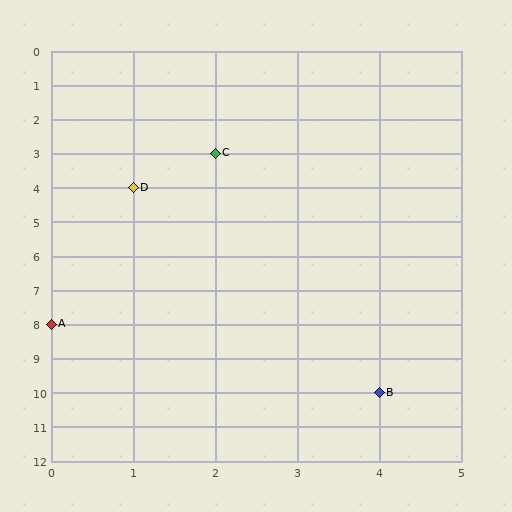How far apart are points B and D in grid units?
Points B and D are 3 columns and 6 rows apart (about 6.7 grid units diagonally).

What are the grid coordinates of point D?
Point D is at grid coordinates (1, 4).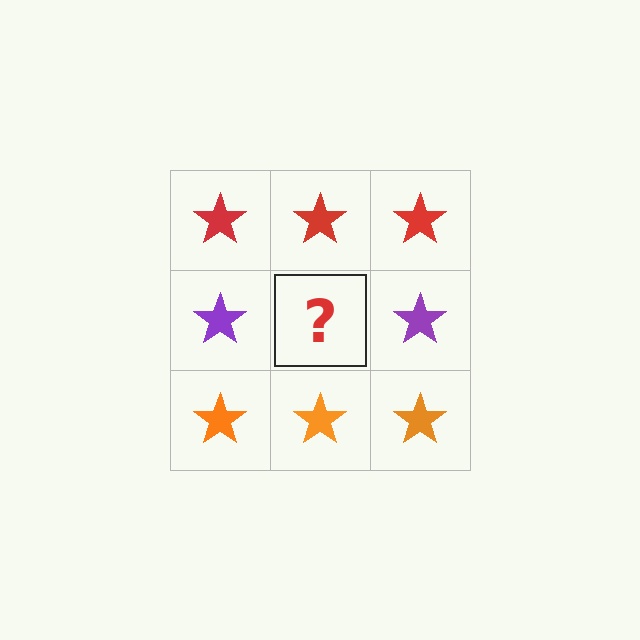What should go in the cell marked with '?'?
The missing cell should contain a purple star.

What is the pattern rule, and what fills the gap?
The rule is that each row has a consistent color. The gap should be filled with a purple star.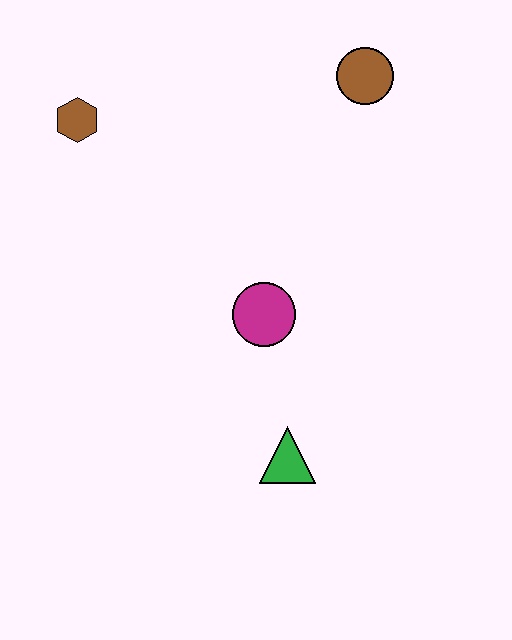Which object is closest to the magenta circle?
The green triangle is closest to the magenta circle.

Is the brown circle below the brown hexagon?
No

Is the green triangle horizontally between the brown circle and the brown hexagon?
Yes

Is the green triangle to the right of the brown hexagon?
Yes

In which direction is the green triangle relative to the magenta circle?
The green triangle is below the magenta circle.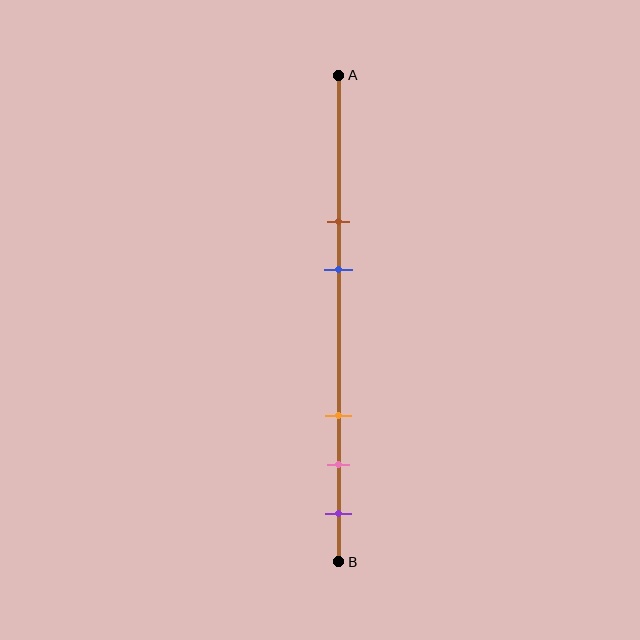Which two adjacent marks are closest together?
The pink and purple marks are the closest adjacent pair.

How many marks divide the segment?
There are 5 marks dividing the segment.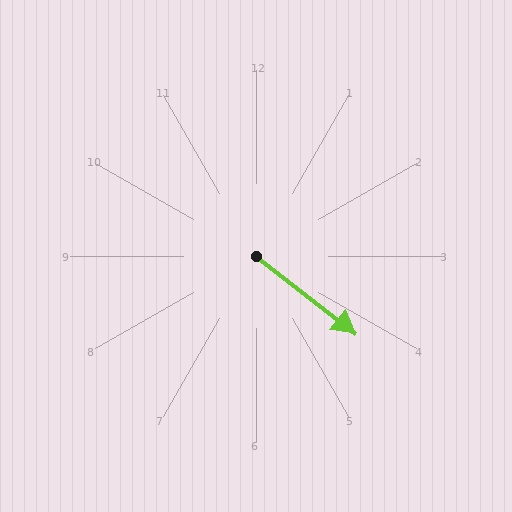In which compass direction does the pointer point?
Southeast.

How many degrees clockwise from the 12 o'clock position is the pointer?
Approximately 128 degrees.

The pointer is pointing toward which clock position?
Roughly 4 o'clock.